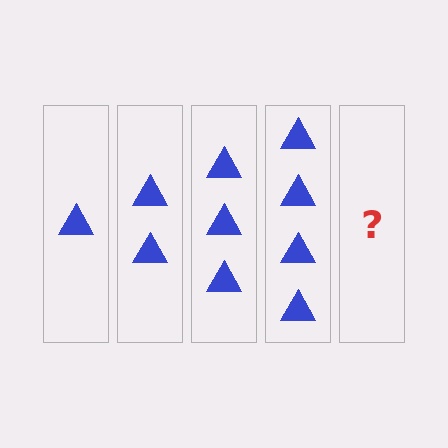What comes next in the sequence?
The next element should be 5 triangles.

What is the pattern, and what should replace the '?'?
The pattern is that each step adds one more triangle. The '?' should be 5 triangles.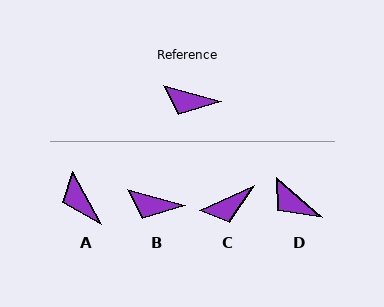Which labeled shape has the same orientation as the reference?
B.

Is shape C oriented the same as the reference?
No, it is off by about 40 degrees.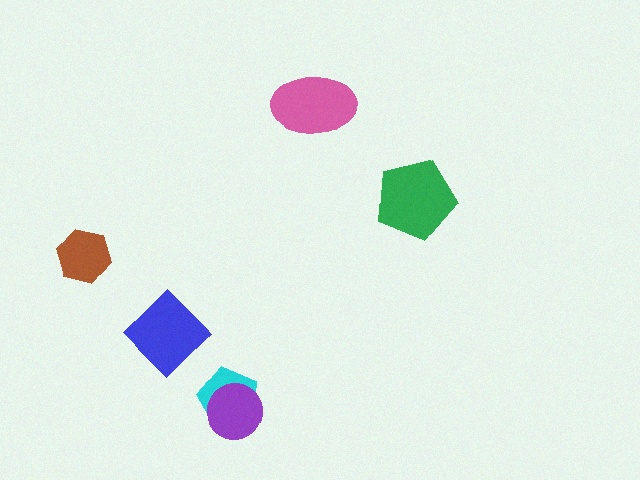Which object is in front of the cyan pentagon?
The purple circle is in front of the cyan pentagon.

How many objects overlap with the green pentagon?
0 objects overlap with the green pentagon.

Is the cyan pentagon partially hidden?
Yes, it is partially covered by another shape.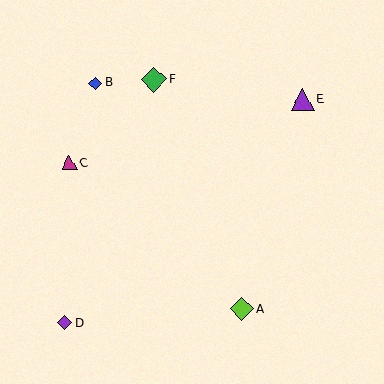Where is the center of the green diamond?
The center of the green diamond is at (154, 80).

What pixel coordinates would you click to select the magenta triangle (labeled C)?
Click at (69, 163) to select the magenta triangle C.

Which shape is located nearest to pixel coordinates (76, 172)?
The magenta triangle (labeled C) at (69, 163) is nearest to that location.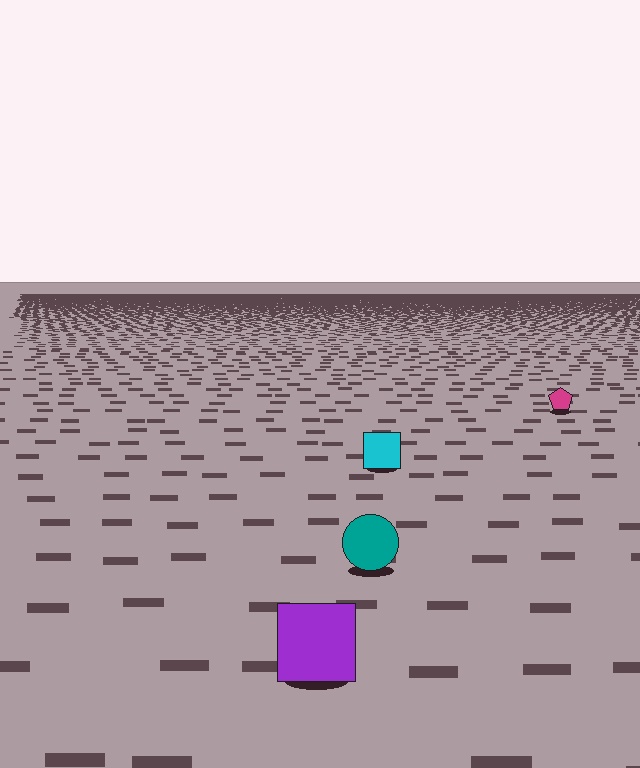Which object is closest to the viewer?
The purple square is closest. The texture marks near it are larger and more spread out.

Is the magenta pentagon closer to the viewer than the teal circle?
No. The teal circle is closer — you can tell from the texture gradient: the ground texture is coarser near it.